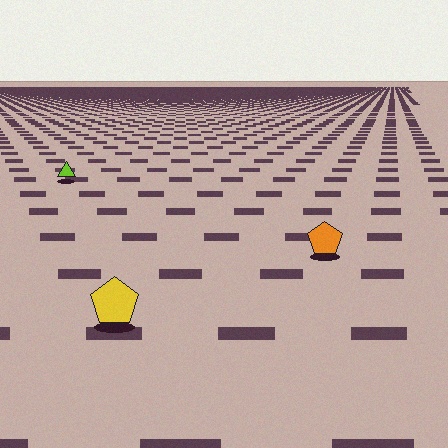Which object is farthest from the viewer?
The lime triangle is farthest from the viewer. It appears smaller and the ground texture around it is denser.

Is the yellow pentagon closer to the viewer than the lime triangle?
Yes. The yellow pentagon is closer — you can tell from the texture gradient: the ground texture is coarser near it.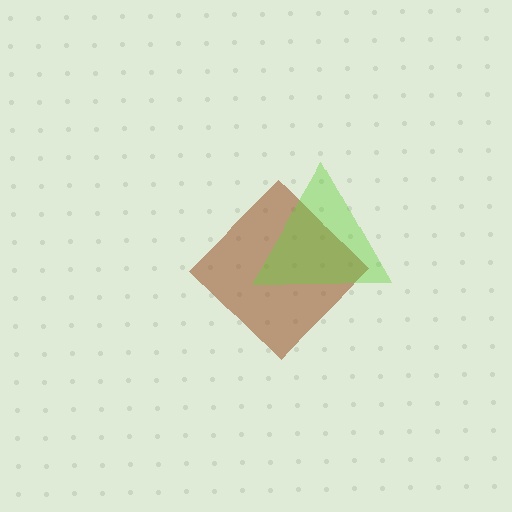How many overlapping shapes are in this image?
There are 2 overlapping shapes in the image.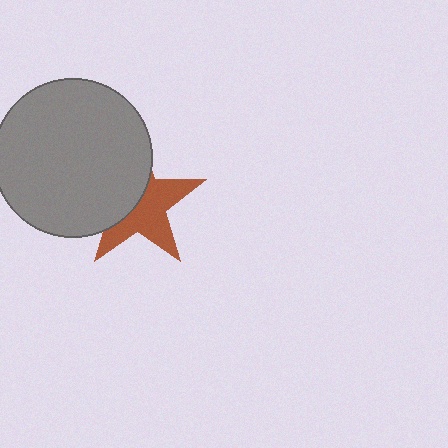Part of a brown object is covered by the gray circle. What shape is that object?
It is a star.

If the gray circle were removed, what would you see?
You would see the complete brown star.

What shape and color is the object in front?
The object in front is a gray circle.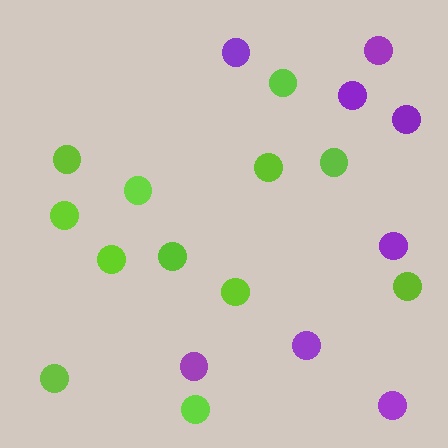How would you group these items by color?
There are 2 groups: one group of lime circles (12) and one group of purple circles (8).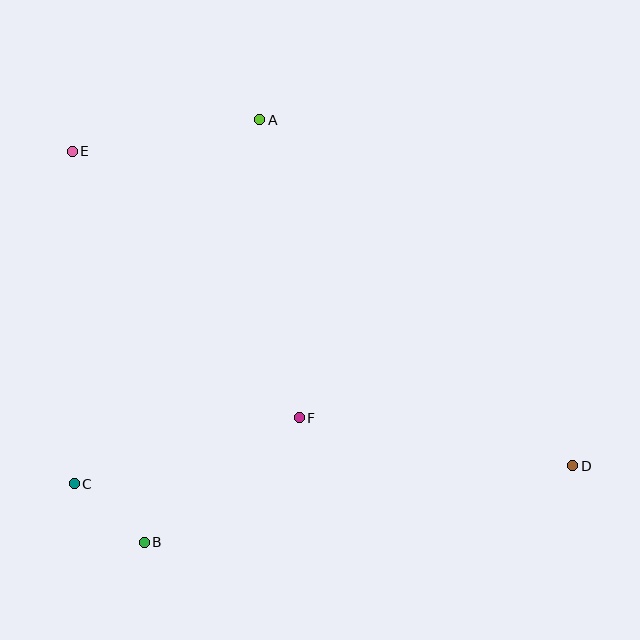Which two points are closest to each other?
Points B and C are closest to each other.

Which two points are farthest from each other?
Points D and E are farthest from each other.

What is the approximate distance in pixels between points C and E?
The distance between C and E is approximately 332 pixels.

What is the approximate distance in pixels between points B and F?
The distance between B and F is approximately 199 pixels.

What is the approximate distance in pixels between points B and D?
The distance between B and D is approximately 435 pixels.